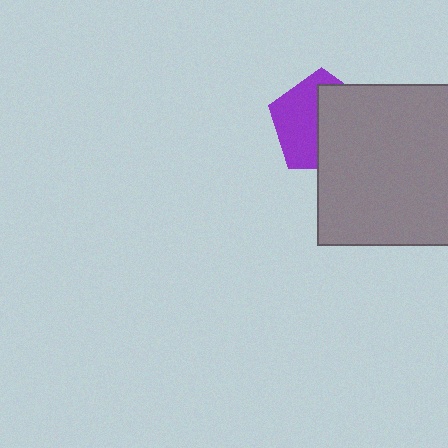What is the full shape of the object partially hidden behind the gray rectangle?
The partially hidden object is a purple pentagon.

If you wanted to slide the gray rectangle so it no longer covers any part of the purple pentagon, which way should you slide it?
Slide it right — that is the most direct way to separate the two shapes.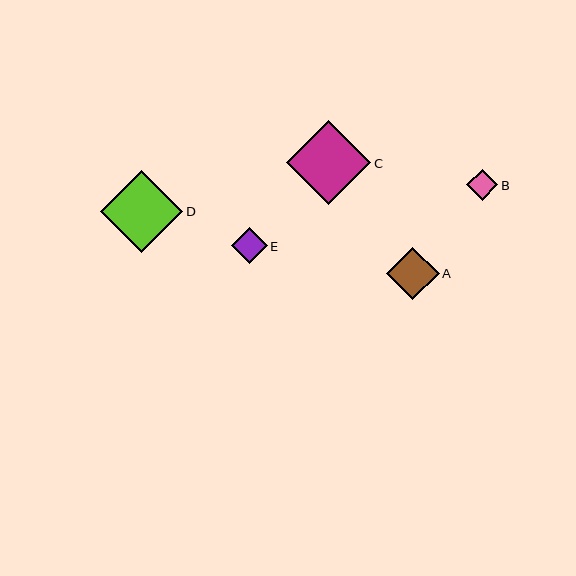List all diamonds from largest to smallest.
From largest to smallest: C, D, A, E, B.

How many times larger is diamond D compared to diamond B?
Diamond D is approximately 2.7 times the size of diamond B.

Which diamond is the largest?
Diamond C is the largest with a size of approximately 84 pixels.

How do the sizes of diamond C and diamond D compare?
Diamond C and diamond D are approximately the same size.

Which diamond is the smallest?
Diamond B is the smallest with a size of approximately 31 pixels.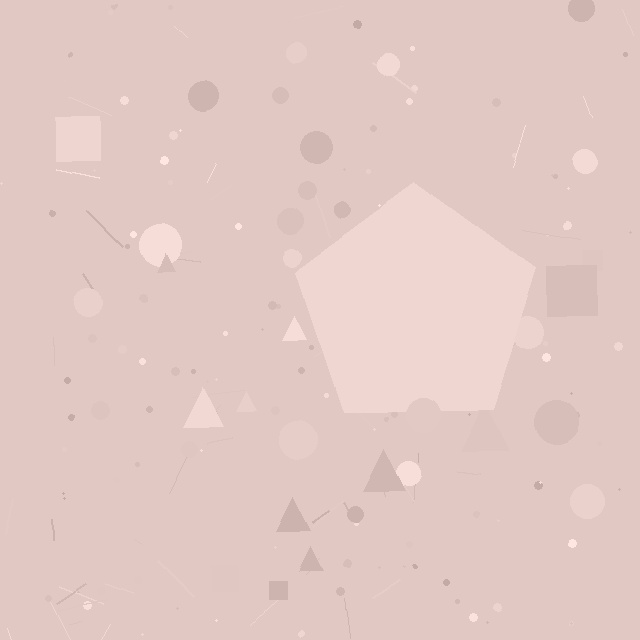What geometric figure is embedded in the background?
A pentagon is embedded in the background.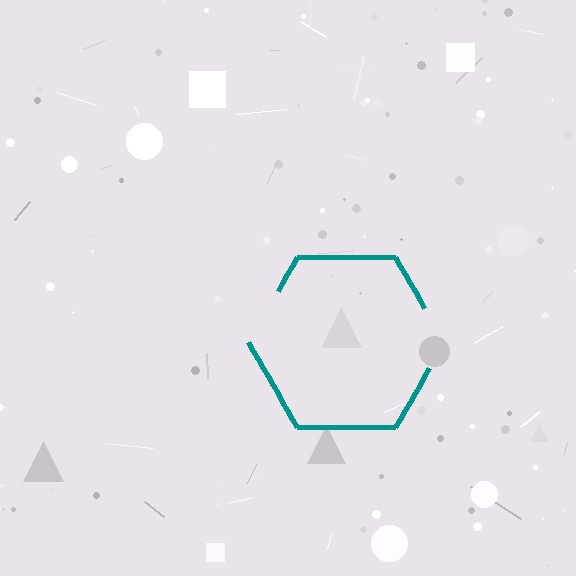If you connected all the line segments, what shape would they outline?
They would outline a hexagon.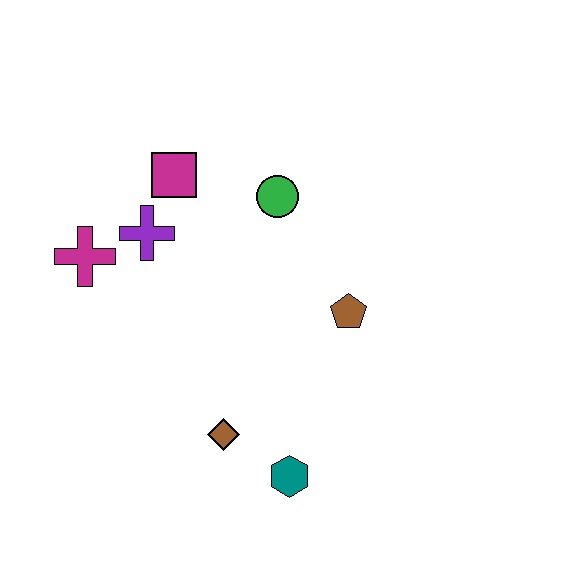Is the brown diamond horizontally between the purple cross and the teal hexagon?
Yes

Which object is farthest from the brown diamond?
The magenta square is farthest from the brown diamond.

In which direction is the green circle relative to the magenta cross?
The green circle is to the right of the magenta cross.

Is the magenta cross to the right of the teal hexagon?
No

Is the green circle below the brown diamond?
No